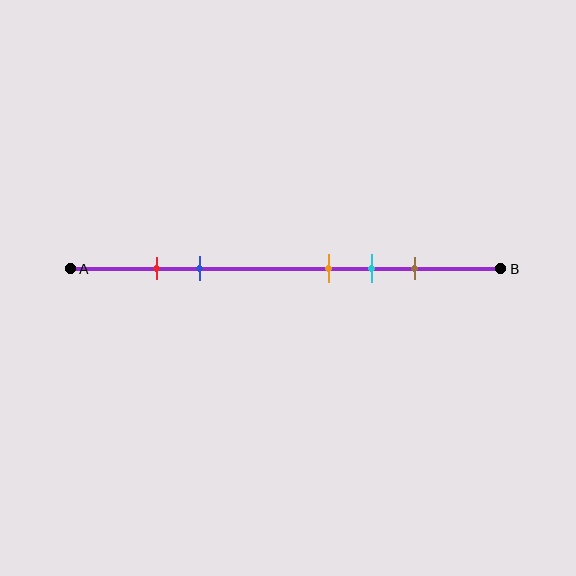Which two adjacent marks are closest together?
The red and blue marks are the closest adjacent pair.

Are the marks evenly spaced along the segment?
No, the marks are not evenly spaced.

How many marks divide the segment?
There are 5 marks dividing the segment.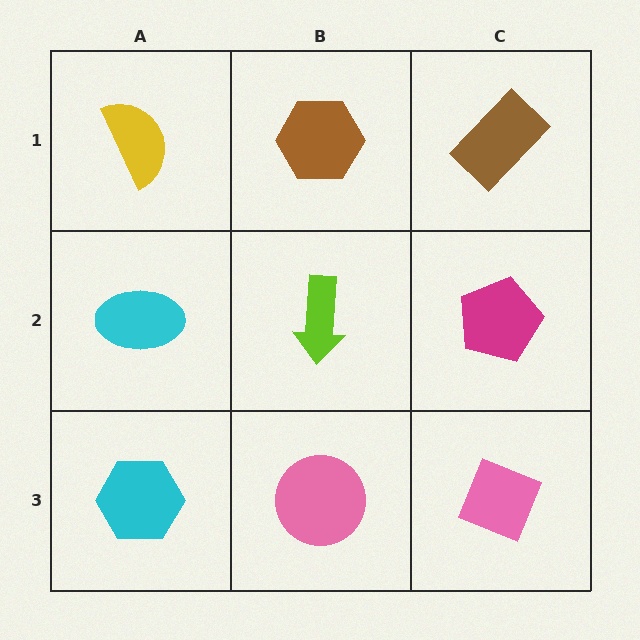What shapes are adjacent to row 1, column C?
A magenta pentagon (row 2, column C), a brown hexagon (row 1, column B).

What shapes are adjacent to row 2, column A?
A yellow semicircle (row 1, column A), a cyan hexagon (row 3, column A), a lime arrow (row 2, column B).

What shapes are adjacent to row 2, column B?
A brown hexagon (row 1, column B), a pink circle (row 3, column B), a cyan ellipse (row 2, column A), a magenta pentagon (row 2, column C).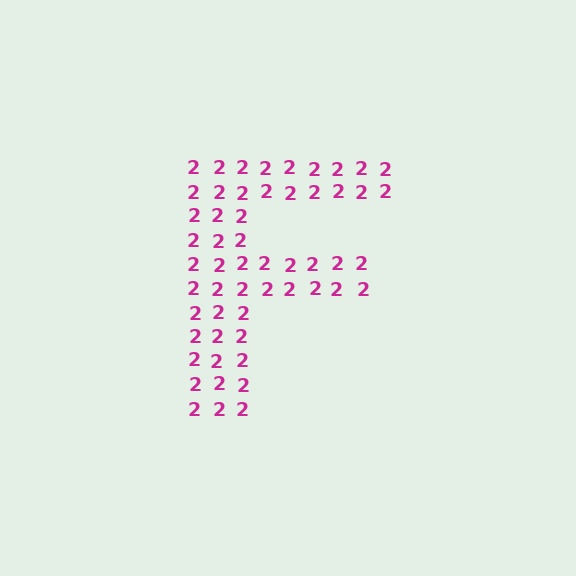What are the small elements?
The small elements are digit 2's.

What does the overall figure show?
The overall figure shows the letter F.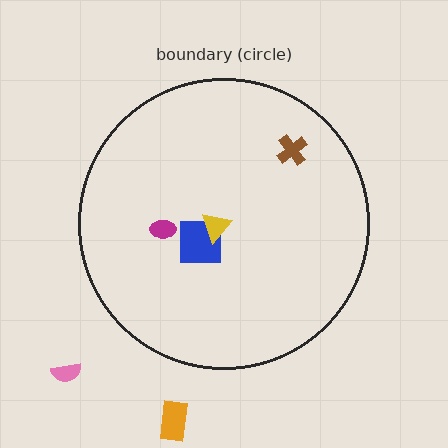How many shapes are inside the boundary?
4 inside, 2 outside.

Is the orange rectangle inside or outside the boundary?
Outside.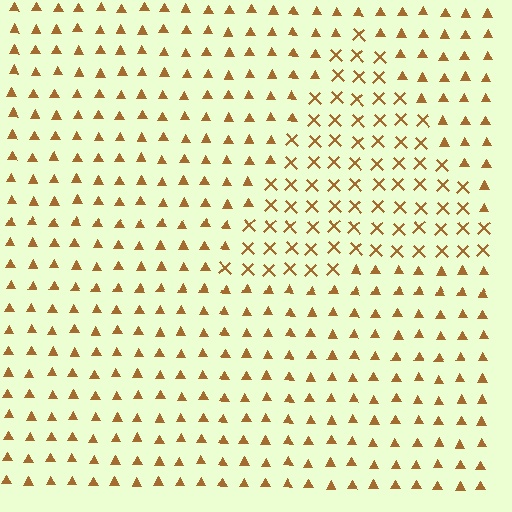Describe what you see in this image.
The image is filled with small brown elements arranged in a uniform grid. A triangle-shaped region contains X marks, while the surrounding area contains triangles. The boundary is defined purely by the change in element shape.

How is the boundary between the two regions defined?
The boundary is defined by a change in element shape: X marks inside vs. triangles outside. All elements share the same color and spacing.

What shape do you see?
I see a triangle.